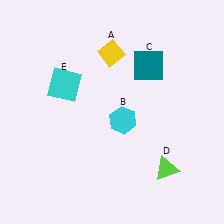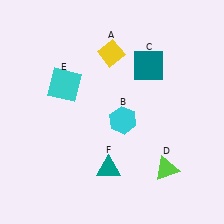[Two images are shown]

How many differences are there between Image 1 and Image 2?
There is 1 difference between the two images.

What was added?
A teal triangle (F) was added in Image 2.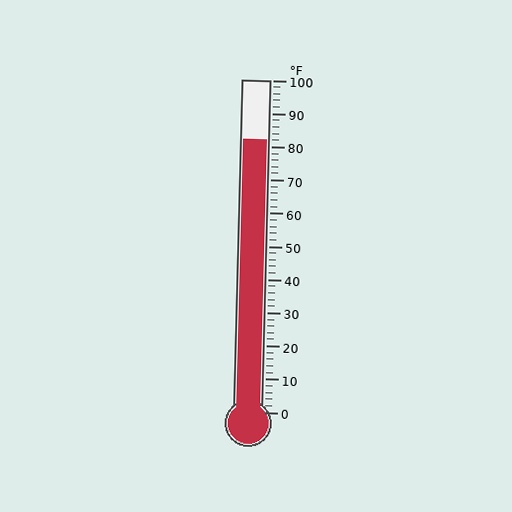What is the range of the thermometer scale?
The thermometer scale ranges from 0°F to 100°F.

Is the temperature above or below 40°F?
The temperature is above 40°F.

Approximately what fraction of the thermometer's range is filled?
The thermometer is filled to approximately 80% of its range.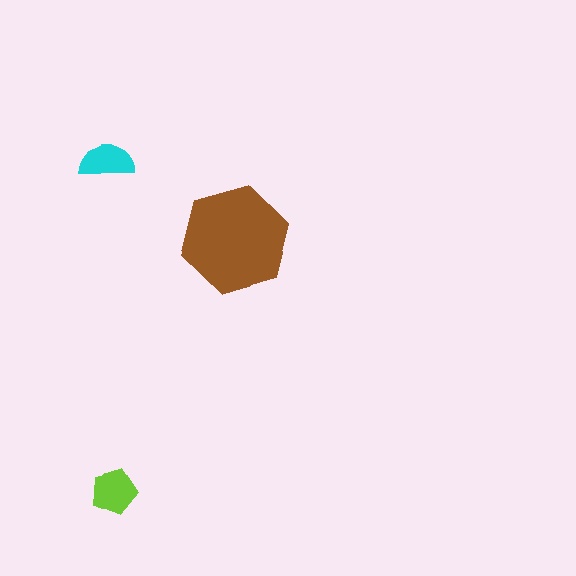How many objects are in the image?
There are 3 objects in the image.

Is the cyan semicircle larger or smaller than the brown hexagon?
Smaller.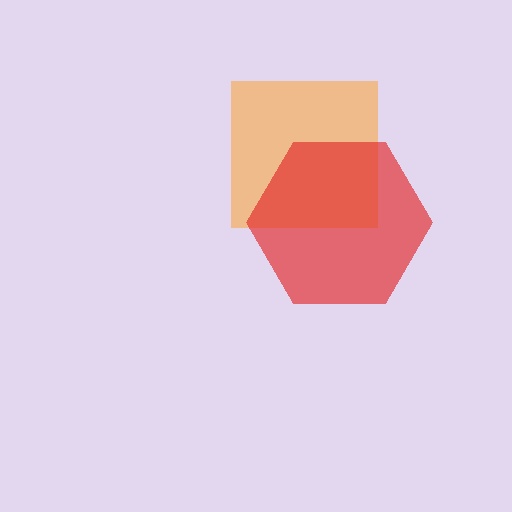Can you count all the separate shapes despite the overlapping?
Yes, there are 2 separate shapes.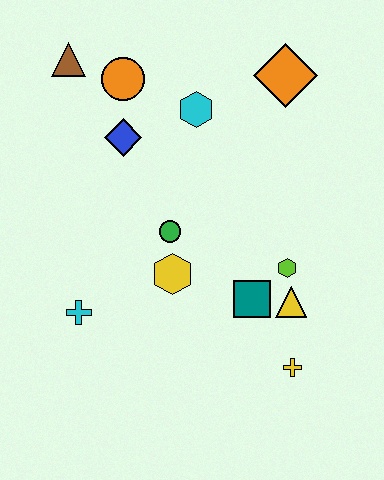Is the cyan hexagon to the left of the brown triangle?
No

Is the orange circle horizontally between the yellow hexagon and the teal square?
No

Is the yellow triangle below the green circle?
Yes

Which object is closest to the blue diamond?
The orange circle is closest to the blue diamond.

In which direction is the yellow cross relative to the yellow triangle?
The yellow cross is below the yellow triangle.